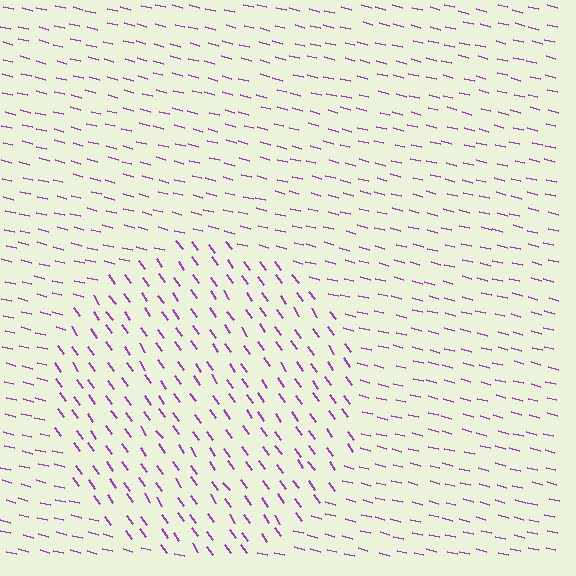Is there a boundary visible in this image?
Yes, there is a texture boundary formed by a change in line orientation.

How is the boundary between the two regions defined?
The boundary is defined purely by a change in line orientation (approximately 40 degrees difference). All lines are the same color and thickness.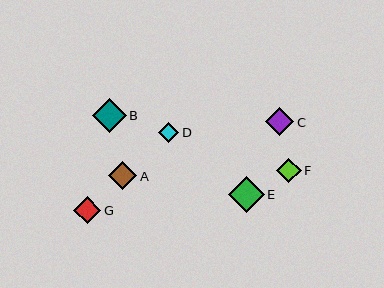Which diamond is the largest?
Diamond E is the largest with a size of approximately 36 pixels.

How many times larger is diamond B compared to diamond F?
Diamond B is approximately 1.4 times the size of diamond F.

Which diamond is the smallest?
Diamond D is the smallest with a size of approximately 20 pixels.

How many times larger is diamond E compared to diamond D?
Diamond E is approximately 1.8 times the size of diamond D.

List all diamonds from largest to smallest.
From largest to smallest: E, B, C, A, G, F, D.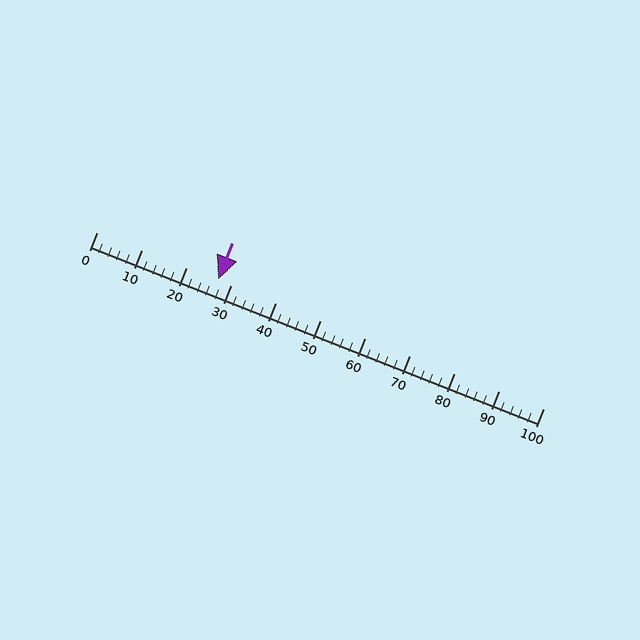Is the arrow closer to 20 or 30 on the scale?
The arrow is closer to 30.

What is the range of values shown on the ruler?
The ruler shows values from 0 to 100.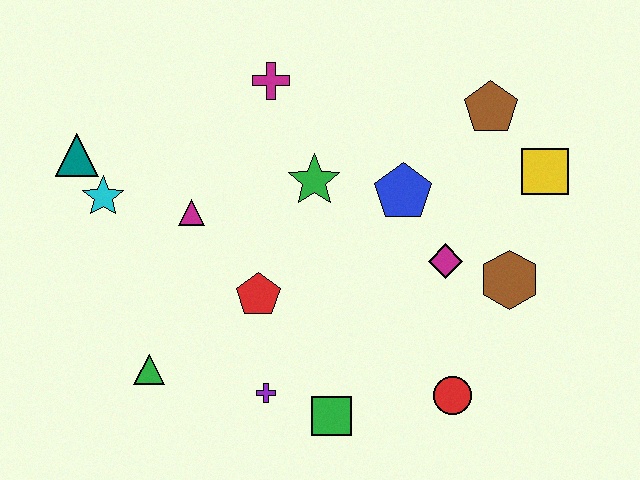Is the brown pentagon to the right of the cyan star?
Yes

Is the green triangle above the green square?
Yes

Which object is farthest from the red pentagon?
The yellow square is farthest from the red pentagon.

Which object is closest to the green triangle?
The purple cross is closest to the green triangle.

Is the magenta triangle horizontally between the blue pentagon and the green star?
No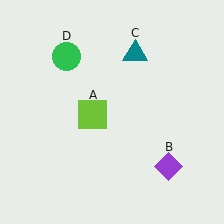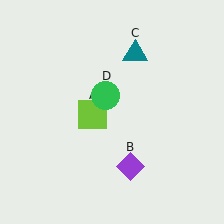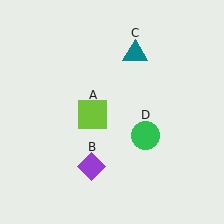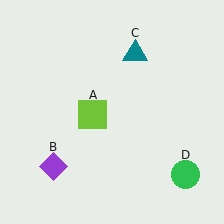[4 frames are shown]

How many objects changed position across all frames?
2 objects changed position: purple diamond (object B), green circle (object D).